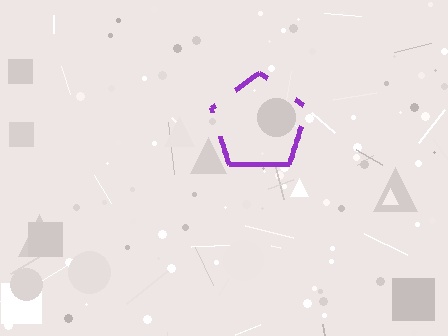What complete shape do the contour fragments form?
The contour fragments form a pentagon.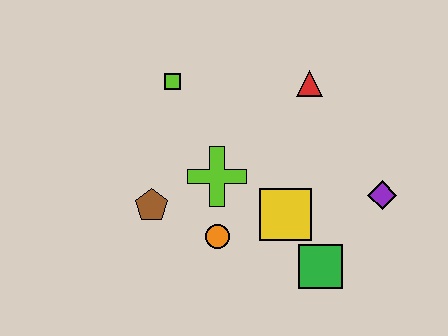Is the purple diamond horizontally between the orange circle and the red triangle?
No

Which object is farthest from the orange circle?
The red triangle is farthest from the orange circle.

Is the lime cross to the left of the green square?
Yes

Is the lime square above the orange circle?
Yes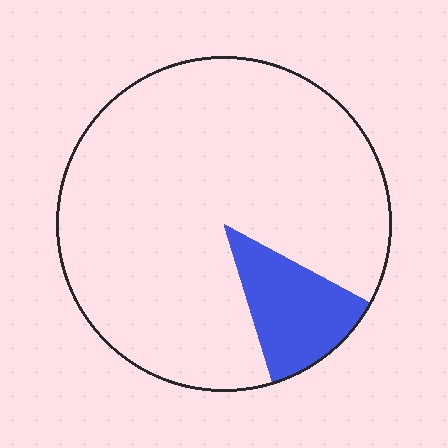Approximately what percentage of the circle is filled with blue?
Approximately 15%.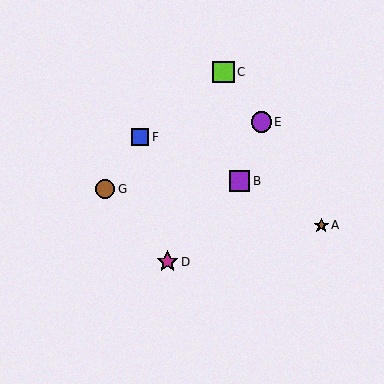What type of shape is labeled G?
Shape G is a brown circle.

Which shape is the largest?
The magenta star (labeled D) is the largest.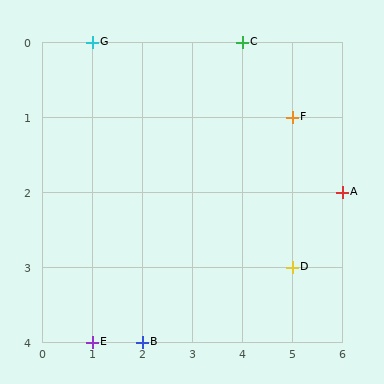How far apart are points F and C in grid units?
Points F and C are 1 column and 1 row apart (about 1.4 grid units diagonally).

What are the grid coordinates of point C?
Point C is at grid coordinates (4, 0).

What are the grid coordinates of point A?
Point A is at grid coordinates (6, 2).